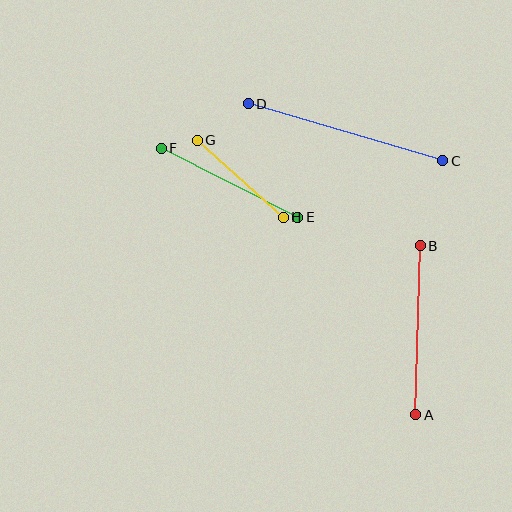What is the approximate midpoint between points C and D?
The midpoint is at approximately (346, 132) pixels.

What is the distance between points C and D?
The distance is approximately 203 pixels.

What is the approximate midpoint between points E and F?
The midpoint is at approximately (229, 183) pixels.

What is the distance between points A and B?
The distance is approximately 169 pixels.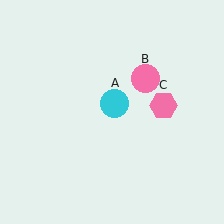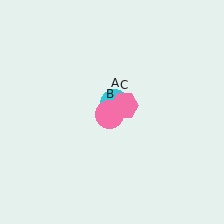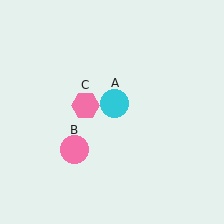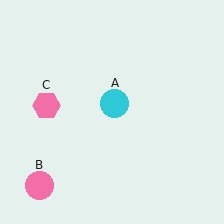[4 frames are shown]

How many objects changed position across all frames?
2 objects changed position: pink circle (object B), pink hexagon (object C).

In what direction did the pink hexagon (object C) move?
The pink hexagon (object C) moved left.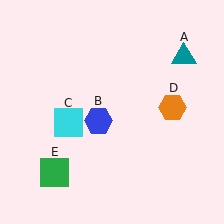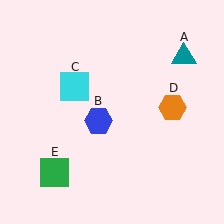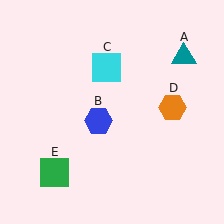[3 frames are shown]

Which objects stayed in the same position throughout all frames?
Teal triangle (object A) and blue hexagon (object B) and orange hexagon (object D) and green square (object E) remained stationary.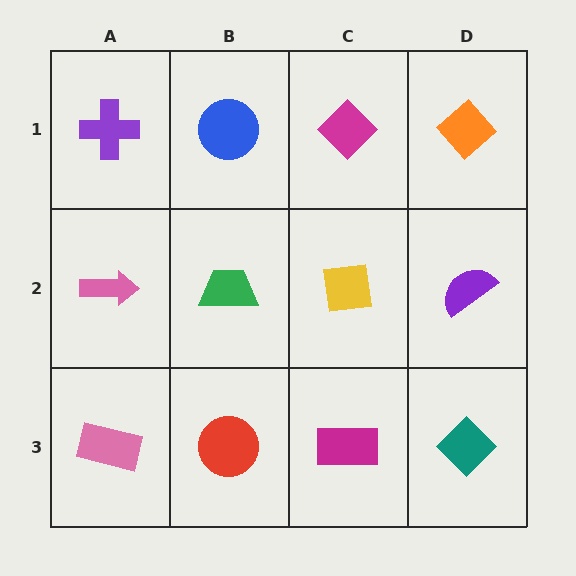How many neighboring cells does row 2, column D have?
3.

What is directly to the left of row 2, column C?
A green trapezoid.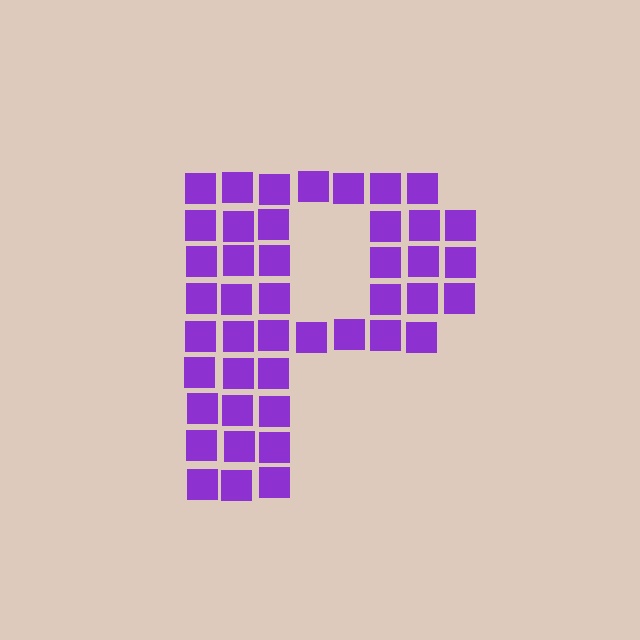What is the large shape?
The large shape is the letter P.